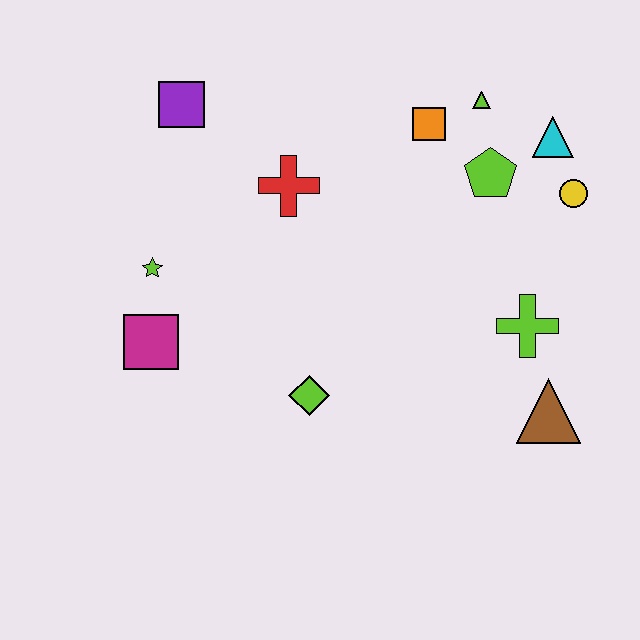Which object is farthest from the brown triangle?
The purple square is farthest from the brown triangle.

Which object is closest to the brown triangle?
The lime cross is closest to the brown triangle.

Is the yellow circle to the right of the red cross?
Yes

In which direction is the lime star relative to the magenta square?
The lime star is above the magenta square.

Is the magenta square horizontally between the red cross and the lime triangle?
No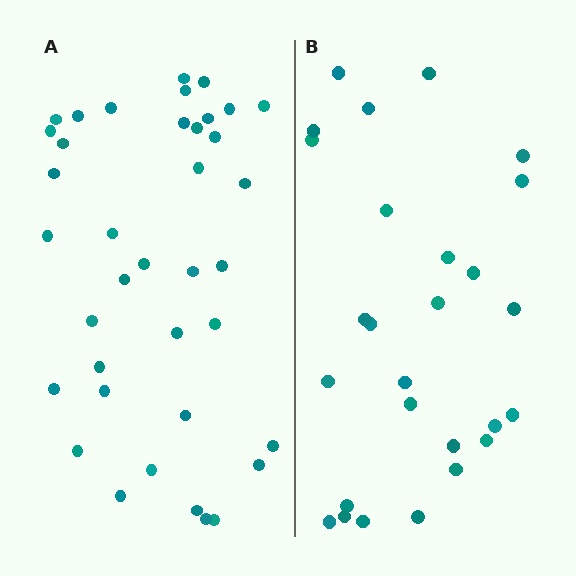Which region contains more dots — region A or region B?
Region A (the left region) has more dots.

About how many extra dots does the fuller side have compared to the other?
Region A has roughly 12 or so more dots than region B.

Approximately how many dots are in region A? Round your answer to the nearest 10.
About 40 dots. (The exact count is 38, which rounds to 40.)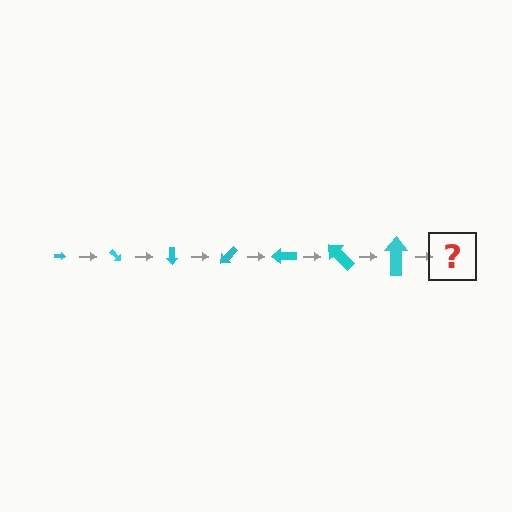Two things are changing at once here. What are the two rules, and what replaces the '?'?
The two rules are that the arrow grows larger each step and it rotates 45 degrees each step. The '?' should be an arrow, larger than the previous one and rotated 315 degrees from the start.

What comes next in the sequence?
The next element should be an arrow, larger than the previous one and rotated 315 degrees from the start.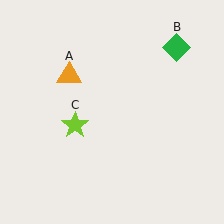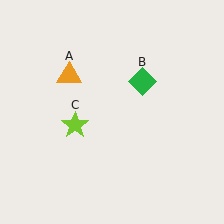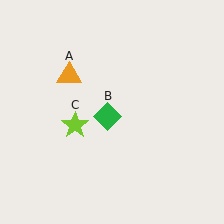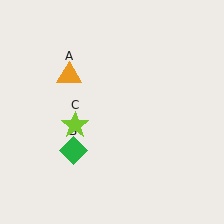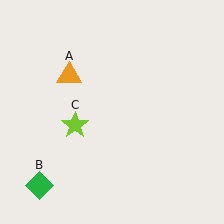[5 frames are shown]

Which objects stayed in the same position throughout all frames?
Orange triangle (object A) and lime star (object C) remained stationary.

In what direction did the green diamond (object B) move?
The green diamond (object B) moved down and to the left.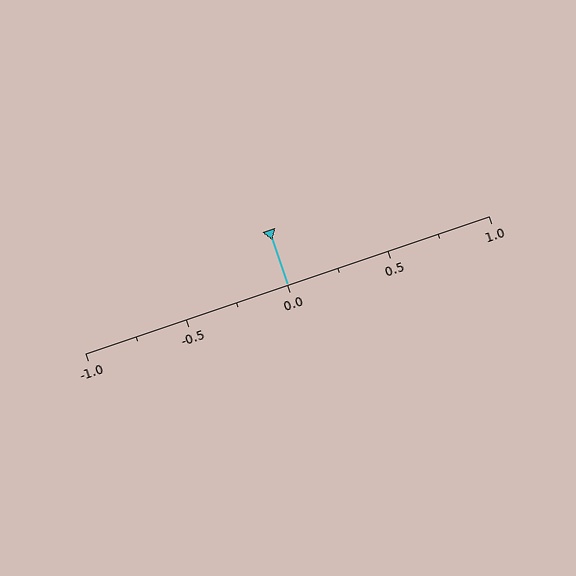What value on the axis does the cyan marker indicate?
The marker indicates approximately 0.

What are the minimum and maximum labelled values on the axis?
The axis runs from -1.0 to 1.0.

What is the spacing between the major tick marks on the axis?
The major ticks are spaced 0.5 apart.